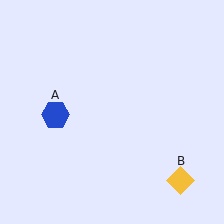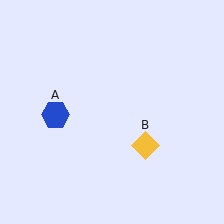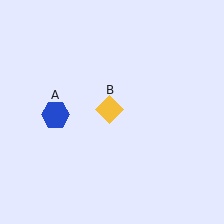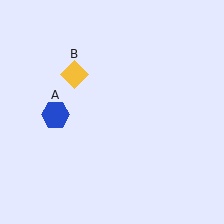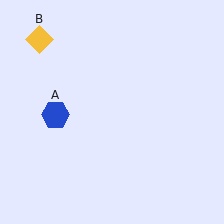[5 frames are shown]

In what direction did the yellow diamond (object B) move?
The yellow diamond (object B) moved up and to the left.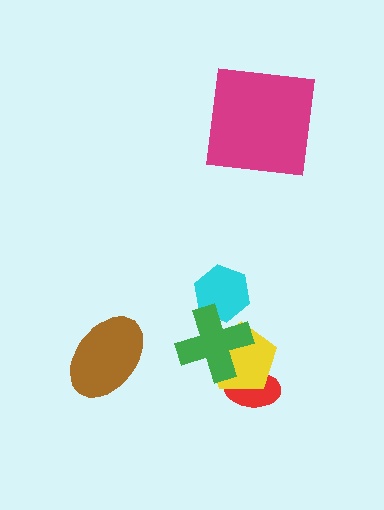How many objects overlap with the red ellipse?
1 object overlaps with the red ellipse.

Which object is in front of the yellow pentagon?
The green cross is in front of the yellow pentagon.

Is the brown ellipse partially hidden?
No, no other shape covers it.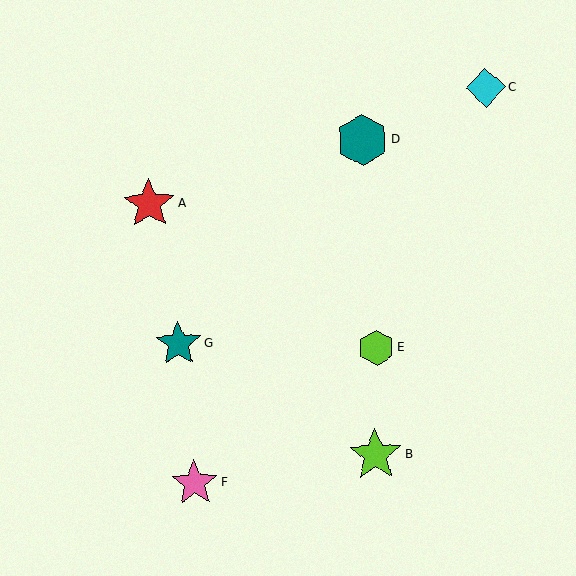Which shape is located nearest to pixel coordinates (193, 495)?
The pink star (labeled F) at (195, 483) is nearest to that location.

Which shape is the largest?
The lime star (labeled B) is the largest.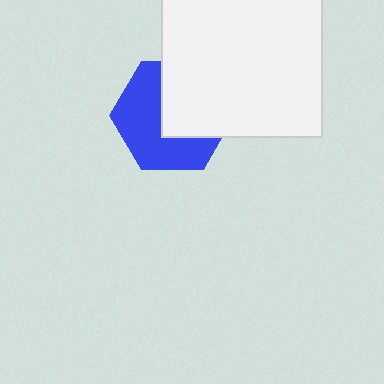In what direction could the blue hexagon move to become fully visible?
The blue hexagon could move toward the lower-left. That would shift it out from behind the white square entirely.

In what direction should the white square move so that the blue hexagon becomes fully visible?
The white square should move toward the upper-right. That is the shortest direction to clear the overlap and leave the blue hexagon fully visible.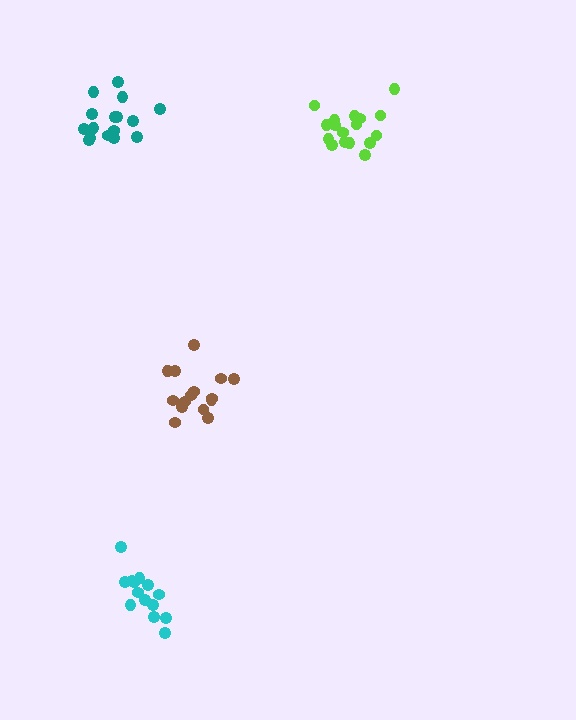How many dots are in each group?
Group 1: 14 dots, Group 2: 15 dots, Group 3: 17 dots, Group 4: 16 dots (62 total).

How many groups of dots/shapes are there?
There are 4 groups.